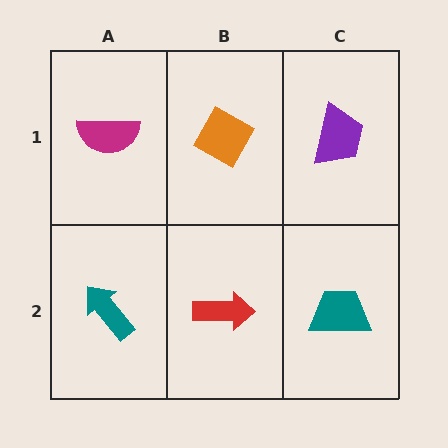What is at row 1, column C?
A purple trapezoid.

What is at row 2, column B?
A red arrow.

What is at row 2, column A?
A teal arrow.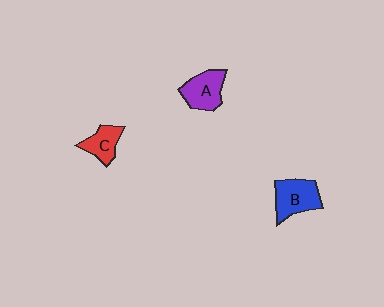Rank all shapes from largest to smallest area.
From largest to smallest: B (blue), A (purple), C (red).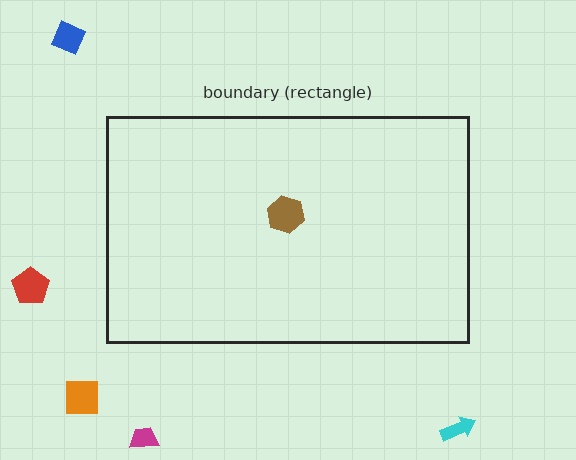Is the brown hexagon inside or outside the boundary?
Inside.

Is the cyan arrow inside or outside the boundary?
Outside.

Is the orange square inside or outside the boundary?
Outside.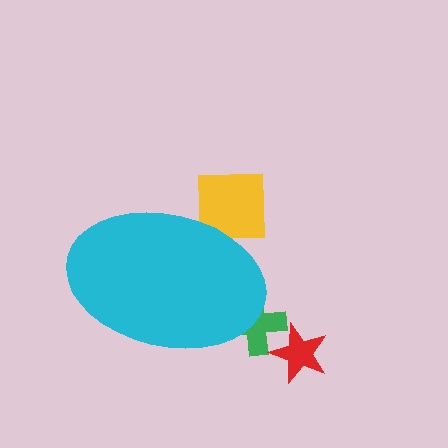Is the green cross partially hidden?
Yes, the green cross is partially hidden behind the cyan ellipse.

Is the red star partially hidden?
No, the red star is fully visible.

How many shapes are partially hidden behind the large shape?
2 shapes are partially hidden.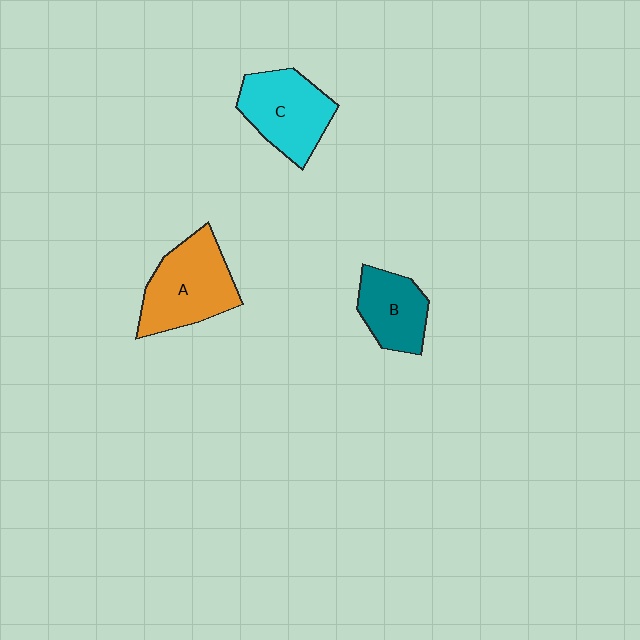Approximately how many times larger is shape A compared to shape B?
Approximately 1.5 times.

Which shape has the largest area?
Shape A (orange).